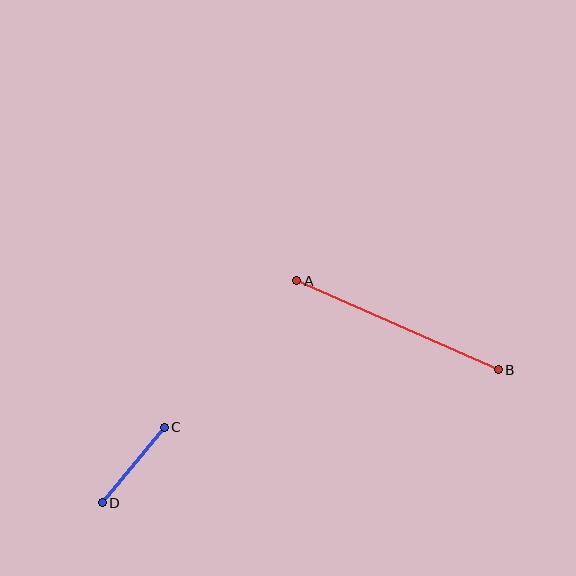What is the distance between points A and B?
The distance is approximately 220 pixels.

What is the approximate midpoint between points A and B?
The midpoint is at approximately (398, 325) pixels.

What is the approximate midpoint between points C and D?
The midpoint is at approximately (133, 465) pixels.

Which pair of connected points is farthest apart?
Points A and B are farthest apart.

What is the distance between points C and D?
The distance is approximately 98 pixels.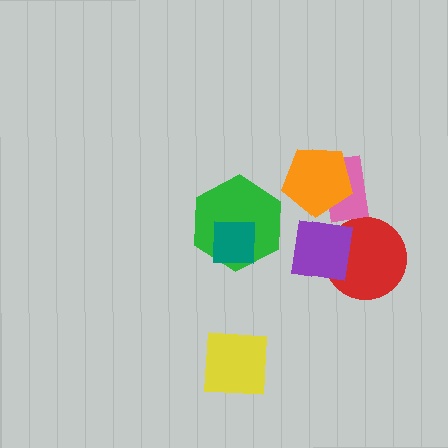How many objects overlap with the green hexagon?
1 object overlaps with the green hexagon.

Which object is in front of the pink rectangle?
The orange pentagon is in front of the pink rectangle.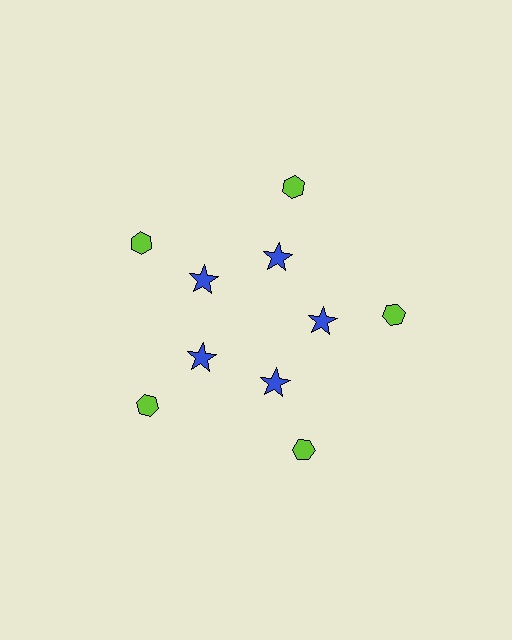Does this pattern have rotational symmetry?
Yes, this pattern has 5-fold rotational symmetry. It looks the same after rotating 72 degrees around the center.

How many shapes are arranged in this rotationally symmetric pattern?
There are 10 shapes, arranged in 5 groups of 2.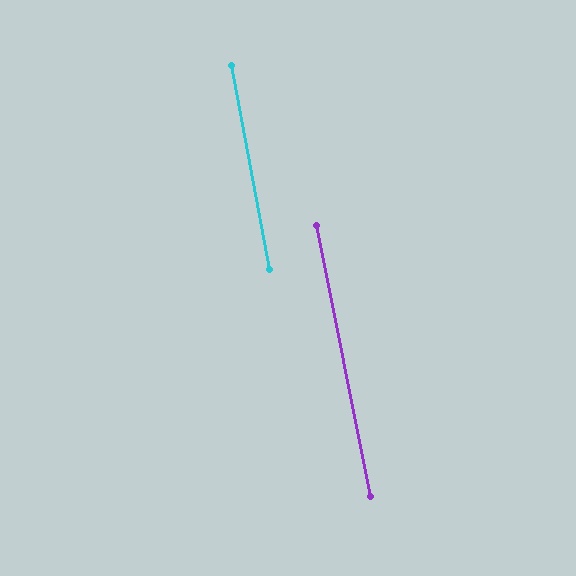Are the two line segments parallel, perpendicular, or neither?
Parallel — their directions differ by only 0.7°.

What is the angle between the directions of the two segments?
Approximately 1 degree.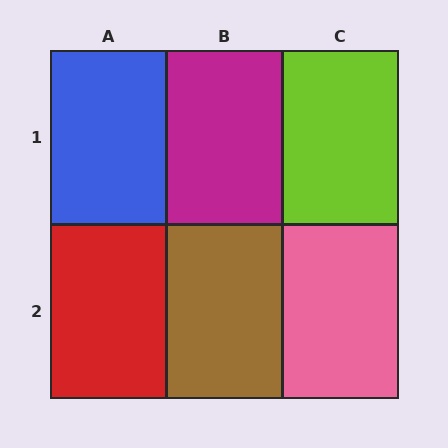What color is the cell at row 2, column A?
Red.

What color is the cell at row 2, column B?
Brown.